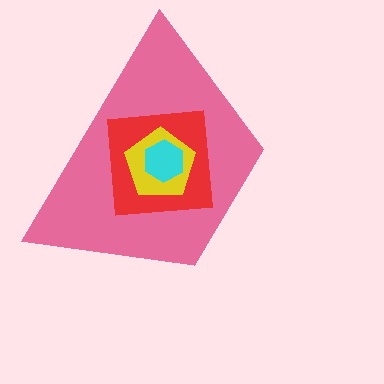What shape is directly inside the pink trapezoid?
The red square.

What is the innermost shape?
The cyan hexagon.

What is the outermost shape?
The pink trapezoid.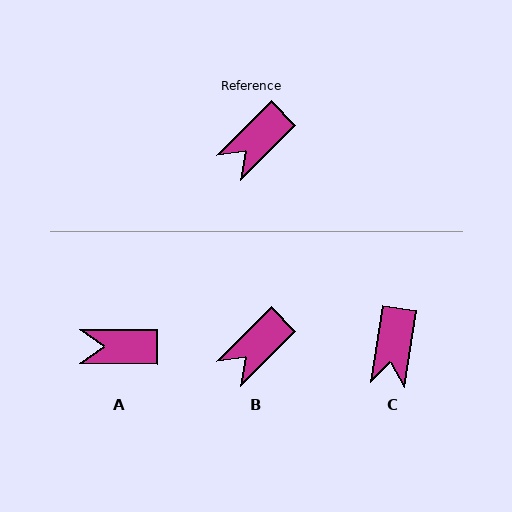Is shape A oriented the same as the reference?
No, it is off by about 45 degrees.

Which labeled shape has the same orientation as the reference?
B.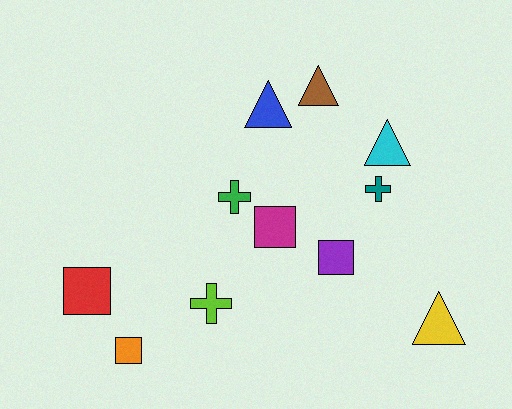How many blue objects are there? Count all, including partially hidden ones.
There is 1 blue object.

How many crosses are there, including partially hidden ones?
There are 3 crosses.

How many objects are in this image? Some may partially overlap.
There are 11 objects.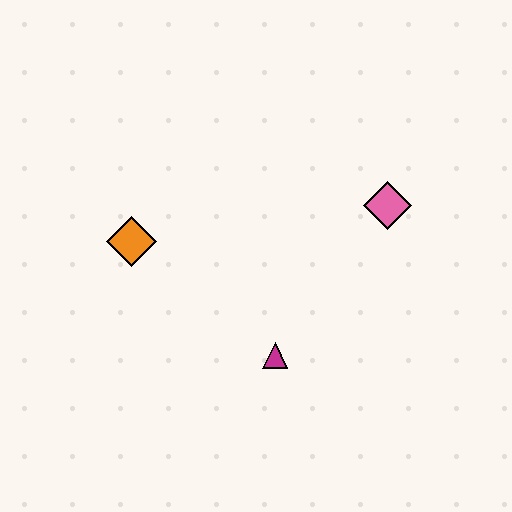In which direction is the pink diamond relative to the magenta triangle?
The pink diamond is above the magenta triangle.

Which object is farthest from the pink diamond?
The orange diamond is farthest from the pink diamond.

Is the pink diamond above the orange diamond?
Yes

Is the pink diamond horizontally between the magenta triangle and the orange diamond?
No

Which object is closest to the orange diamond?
The magenta triangle is closest to the orange diamond.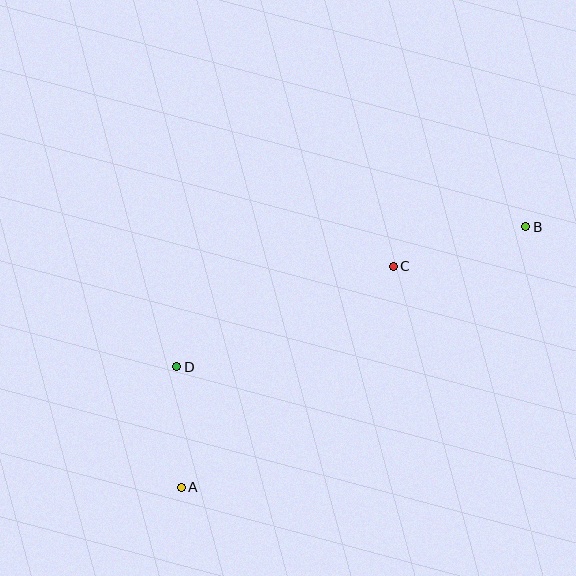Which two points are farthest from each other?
Points A and B are farthest from each other.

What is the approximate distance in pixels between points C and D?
The distance between C and D is approximately 238 pixels.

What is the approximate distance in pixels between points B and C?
The distance between B and C is approximately 138 pixels.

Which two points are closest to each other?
Points A and D are closest to each other.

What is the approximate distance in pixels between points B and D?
The distance between B and D is approximately 376 pixels.